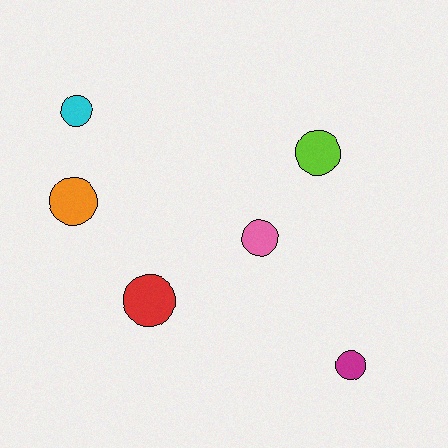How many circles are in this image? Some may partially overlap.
There are 6 circles.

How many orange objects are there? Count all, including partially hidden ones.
There is 1 orange object.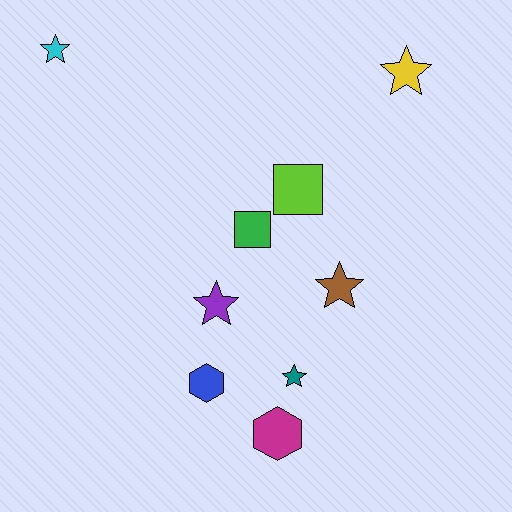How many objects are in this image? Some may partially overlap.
There are 9 objects.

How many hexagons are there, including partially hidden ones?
There are 2 hexagons.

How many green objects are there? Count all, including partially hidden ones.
There is 1 green object.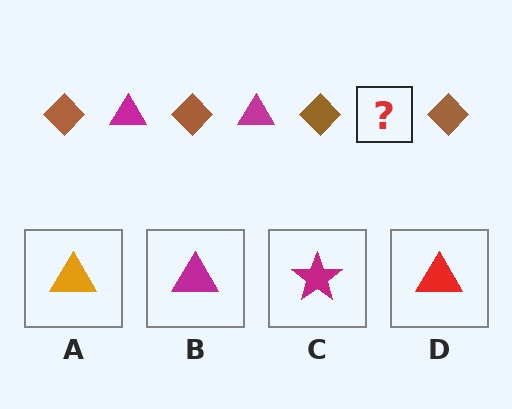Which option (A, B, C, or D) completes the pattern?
B.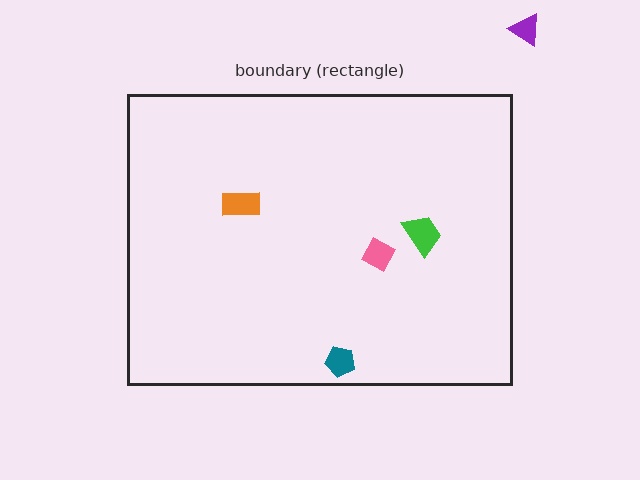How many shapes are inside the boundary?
4 inside, 1 outside.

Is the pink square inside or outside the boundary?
Inside.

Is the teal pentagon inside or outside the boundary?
Inside.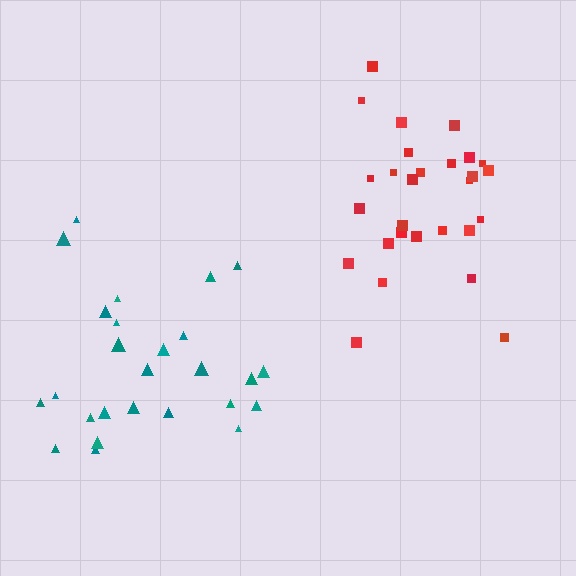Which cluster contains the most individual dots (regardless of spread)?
Red (28).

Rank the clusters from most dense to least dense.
red, teal.